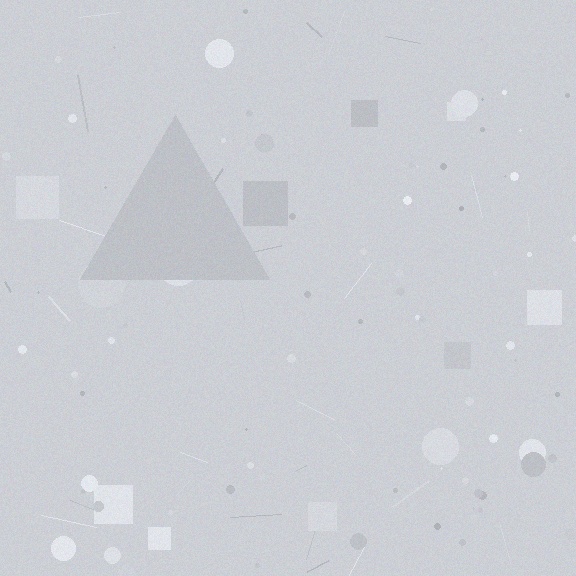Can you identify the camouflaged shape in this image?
The camouflaged shape is a triangle.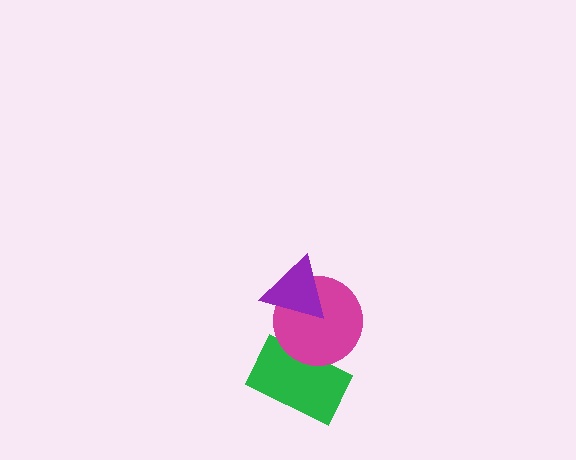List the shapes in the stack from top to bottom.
From top to bottom: the purple triangle, the magenta circle, the green rectangle.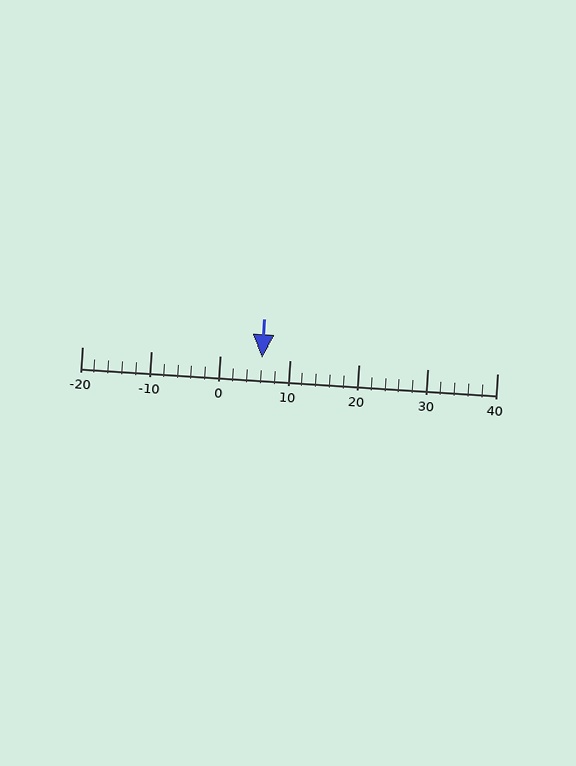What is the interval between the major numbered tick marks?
The major tick marks are spaced 10 units apart.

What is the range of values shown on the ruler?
The ruler shows values from -20 to 40.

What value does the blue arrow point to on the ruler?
The blue arrow points to approximately 6.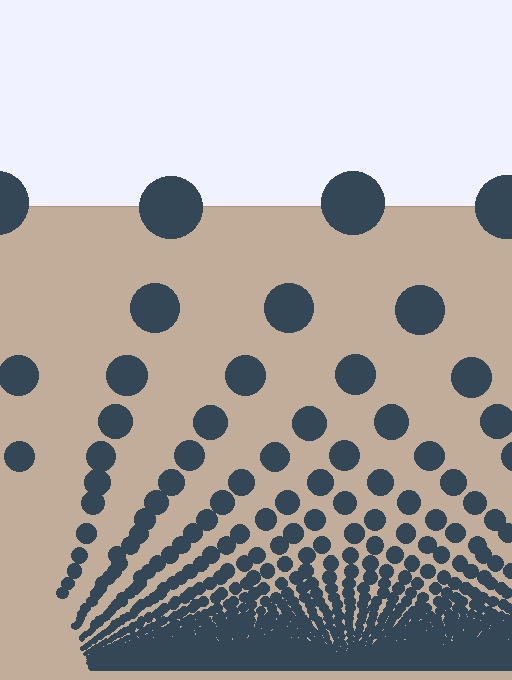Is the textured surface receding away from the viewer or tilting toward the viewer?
The surface appears to tilt toward the viewer. Texture elements get larger and sparser toward the top.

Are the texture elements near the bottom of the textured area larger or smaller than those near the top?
Smaller. The gradient is inverted — elements near the bottom are smaller and denser.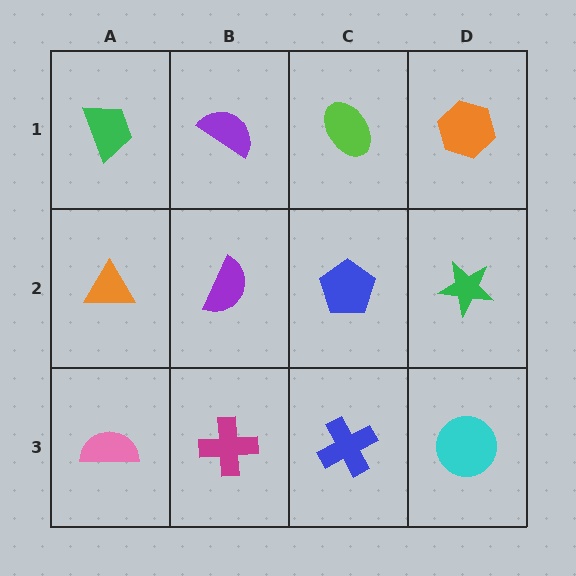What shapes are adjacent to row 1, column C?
A blue pentagon (row 2, column C), a purple semicircle (row 1, column B), an orange hexagon (row 1, column D).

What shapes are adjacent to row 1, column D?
A green star (row 2, column D), a lime ellipse (row 1, column C).